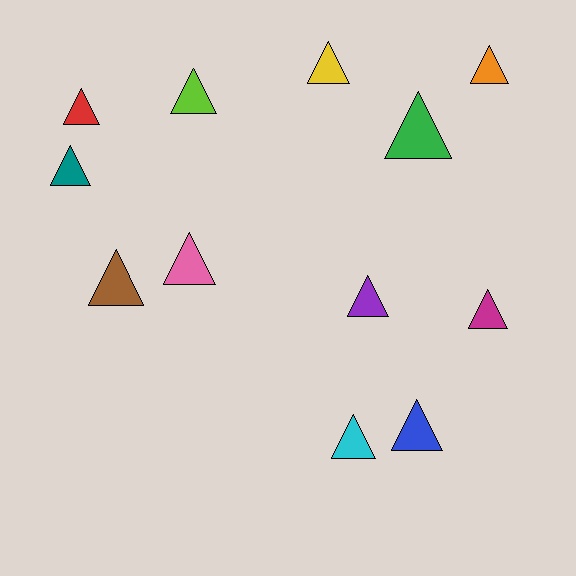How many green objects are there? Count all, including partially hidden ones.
There is 1 green object.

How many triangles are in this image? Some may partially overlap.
There are 12 triangles.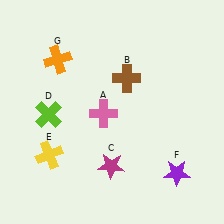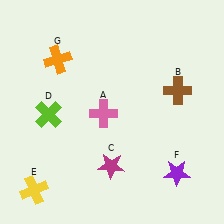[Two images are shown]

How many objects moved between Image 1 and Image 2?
2 objects moved between the two images.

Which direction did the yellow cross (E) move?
The yellow cross (E) moved down.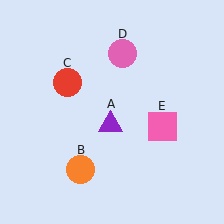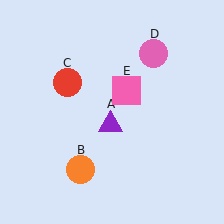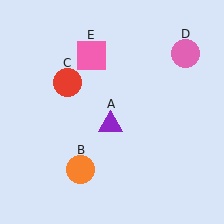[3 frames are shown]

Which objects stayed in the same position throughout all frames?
Purple triangle (object A) and orange circle (object B) and red circle (object C) remained stationary.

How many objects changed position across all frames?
2 objects changed position: pink circle (object D), pink square (object E).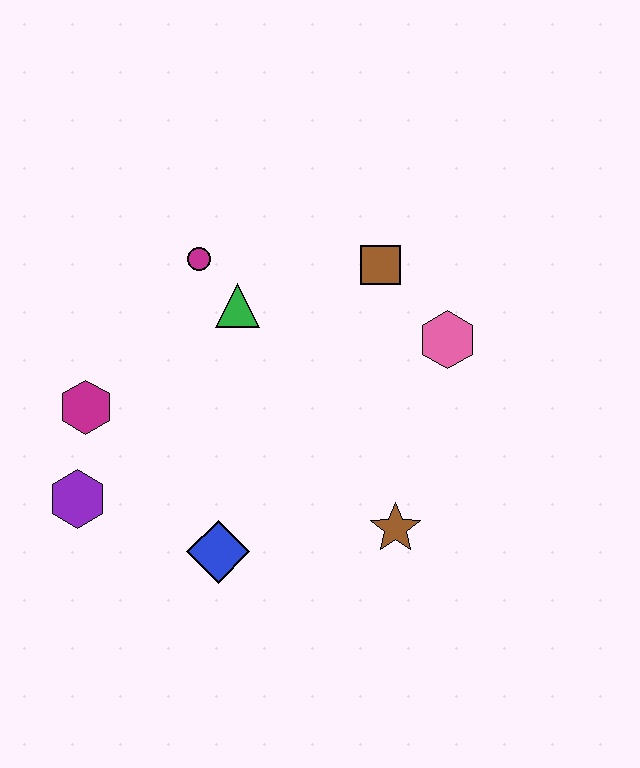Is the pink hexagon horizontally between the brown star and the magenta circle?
No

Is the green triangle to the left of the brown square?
Yes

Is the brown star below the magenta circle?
Yes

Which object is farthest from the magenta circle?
The brown star is farthest from the magenta circle.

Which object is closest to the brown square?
The pink hexagon is closest to the brown square.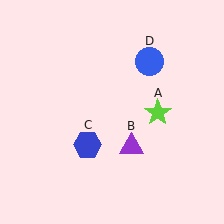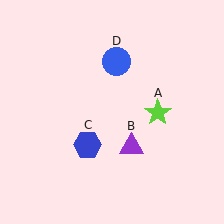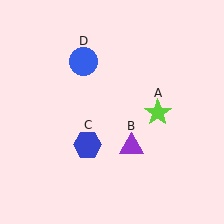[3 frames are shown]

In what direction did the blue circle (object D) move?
The blue circle (object D) moved left.